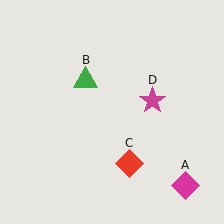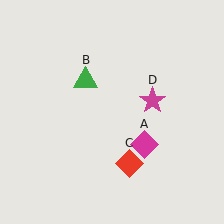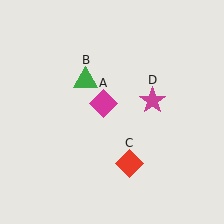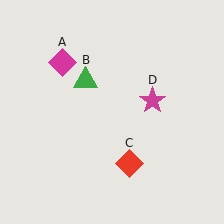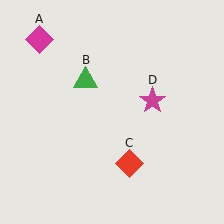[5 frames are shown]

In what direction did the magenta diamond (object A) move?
The magenta diamond (object A) moved up and to the left.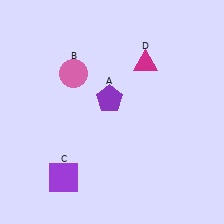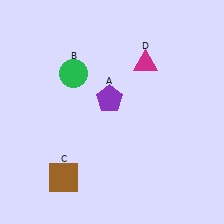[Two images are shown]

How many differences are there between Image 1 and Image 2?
There are 2 differences between the two images.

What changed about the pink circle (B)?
In Image 1, B is pink. In Image 2, it changed to green.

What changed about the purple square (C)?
In Image 1, C is purple. In Image 2, it changed to brown.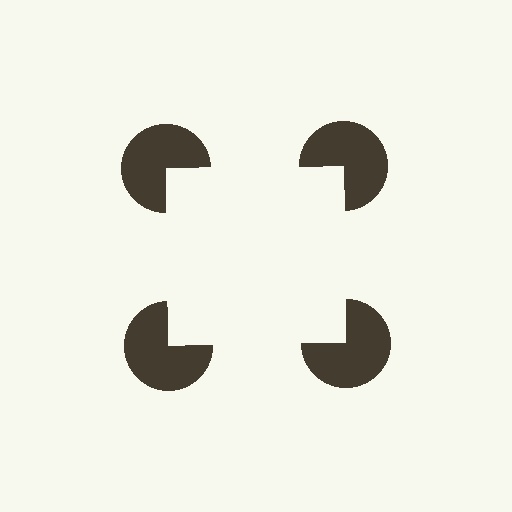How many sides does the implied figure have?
4 sides.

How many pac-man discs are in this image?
There are 4 — one at each vertex of the illusory square.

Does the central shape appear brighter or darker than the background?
It typically appears slightly brighter than the background, even though no actual brightness change is drawn.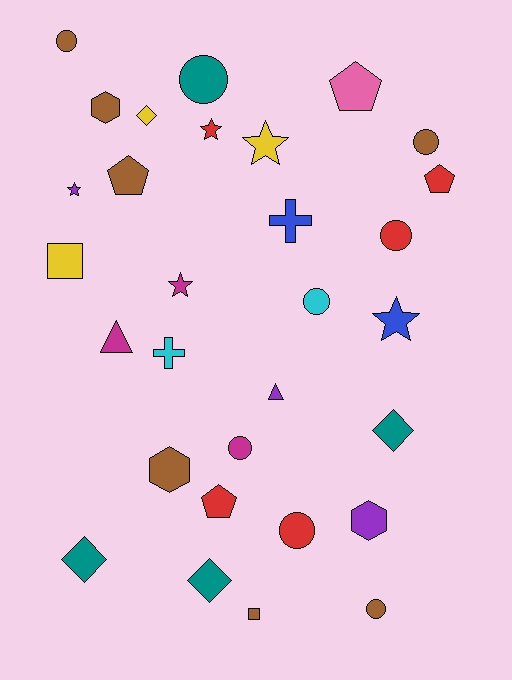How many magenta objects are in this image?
There are 3 magenta objects.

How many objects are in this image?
There are 30 objects.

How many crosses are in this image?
There are 2 crosses.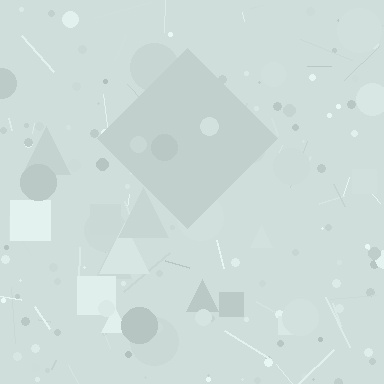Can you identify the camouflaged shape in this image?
The camouflaged shape is a diamond.